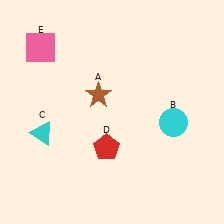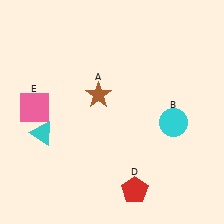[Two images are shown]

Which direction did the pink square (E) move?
The pink square (E) moved down.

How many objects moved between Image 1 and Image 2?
2 objects moved between the two images.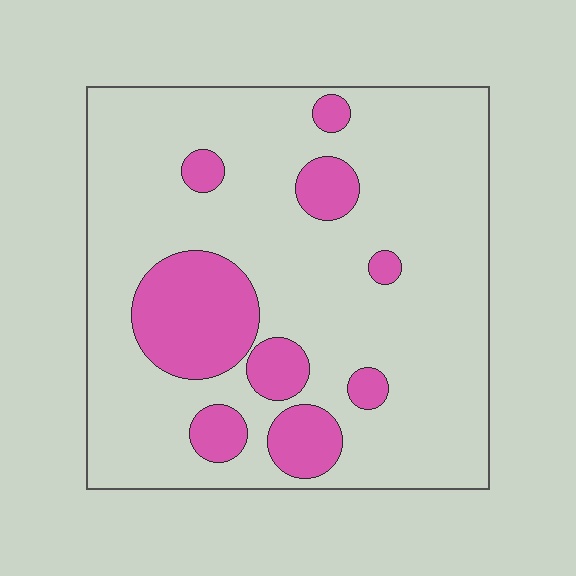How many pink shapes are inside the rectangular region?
9.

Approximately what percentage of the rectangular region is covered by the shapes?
Approximately 20%.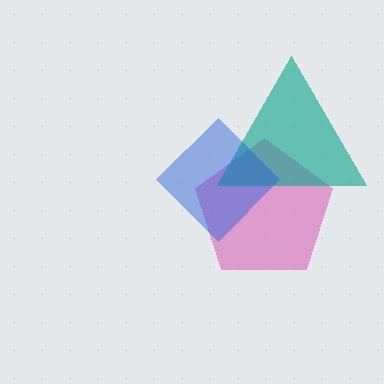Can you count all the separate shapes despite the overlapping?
Yes, there are 3 separate shapes.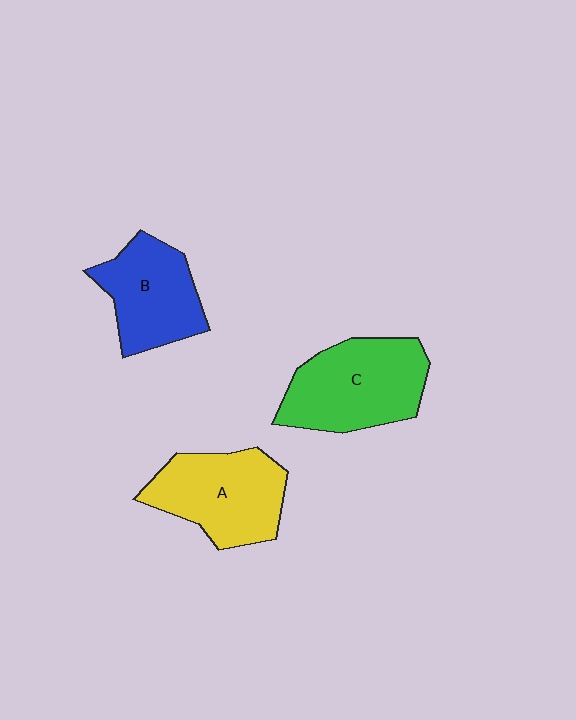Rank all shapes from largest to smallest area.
From largest to smallest: C (green), A (yellow), B (blue).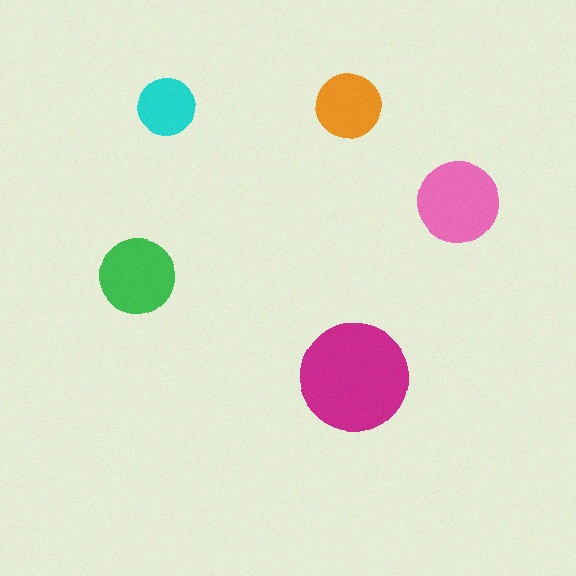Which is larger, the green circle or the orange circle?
The green one.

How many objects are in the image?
There are 5 objects in the image.